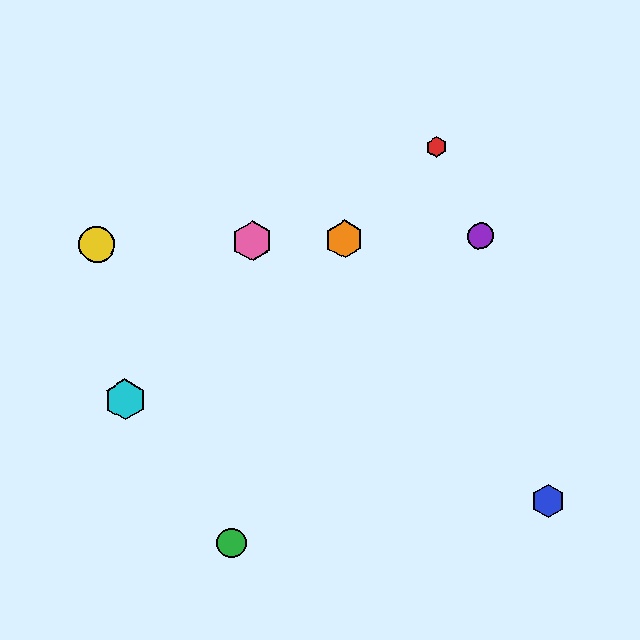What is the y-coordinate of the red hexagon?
The red hexagon is at y≈147.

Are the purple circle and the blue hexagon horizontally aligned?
No, the purple circle is at y≈236 and the blue hexagon is at y≈501.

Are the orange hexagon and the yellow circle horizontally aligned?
Yes, both are at y≈239.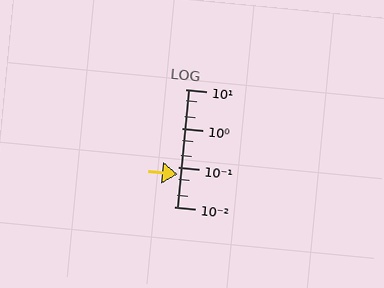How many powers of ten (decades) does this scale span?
The scale spans 3 decades, from 0.01 to 10.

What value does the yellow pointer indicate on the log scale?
The pointer indicates approximately 0.068.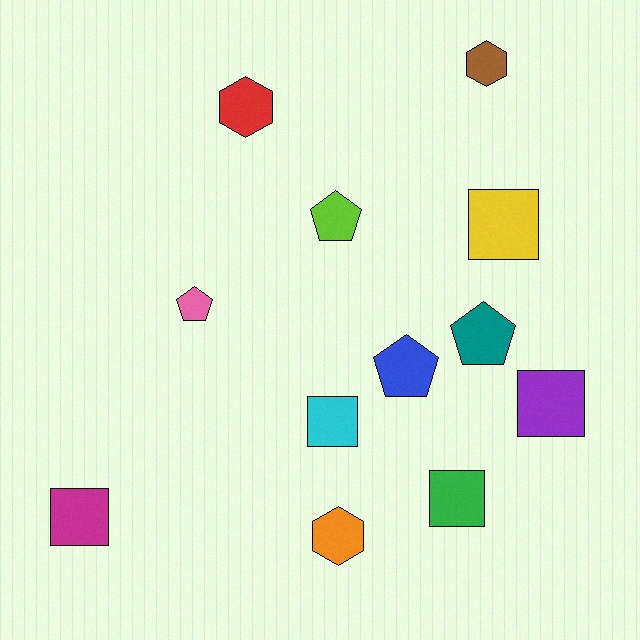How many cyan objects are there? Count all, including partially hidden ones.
There is 1 cyan object.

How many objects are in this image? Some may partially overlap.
There are 12 objects.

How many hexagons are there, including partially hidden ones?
There are 3 hexagons.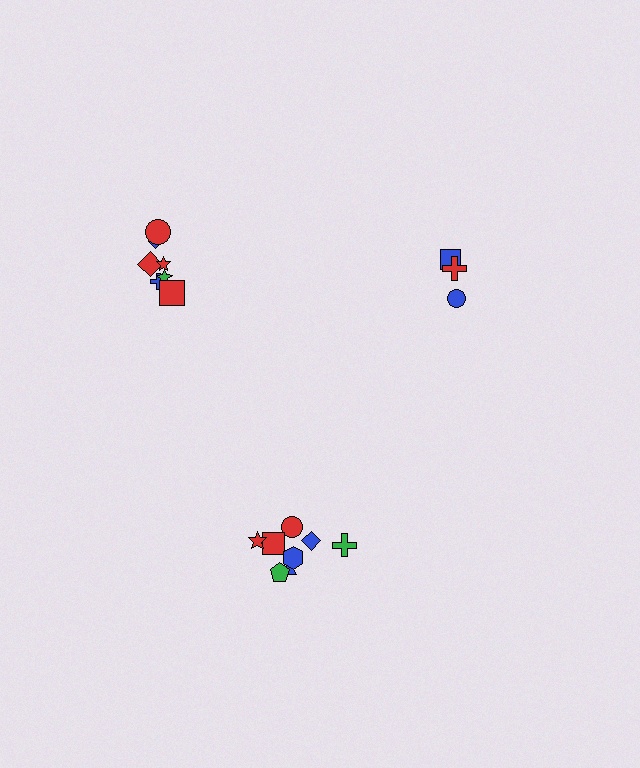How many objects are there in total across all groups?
There are 18 objects.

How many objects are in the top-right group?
There are 3 objects.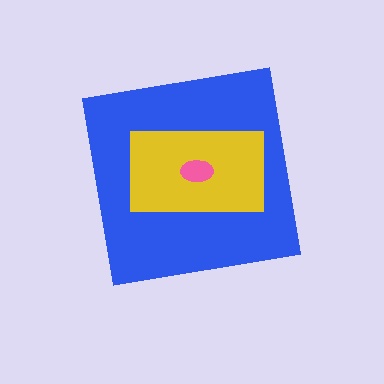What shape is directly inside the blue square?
The yellow rectangle.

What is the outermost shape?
The blue square.